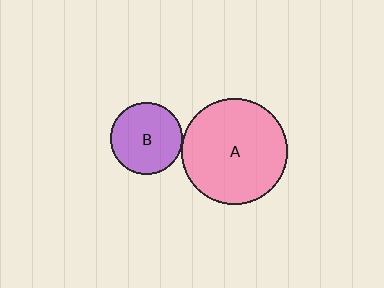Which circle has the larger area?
Circle A (pink).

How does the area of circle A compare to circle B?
Approximately 2.2 times.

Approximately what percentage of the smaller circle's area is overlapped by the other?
Approximately 5%.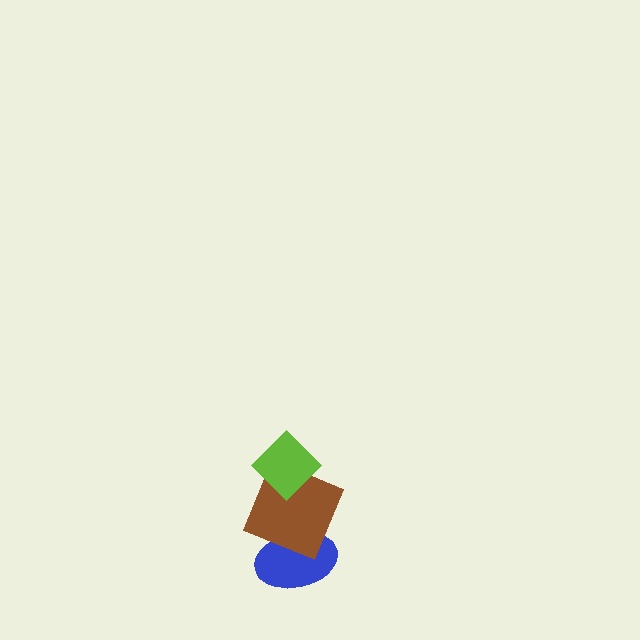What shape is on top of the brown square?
The lime diamond is on top of the brown square.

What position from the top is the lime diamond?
The lime diamond is 1st from the top.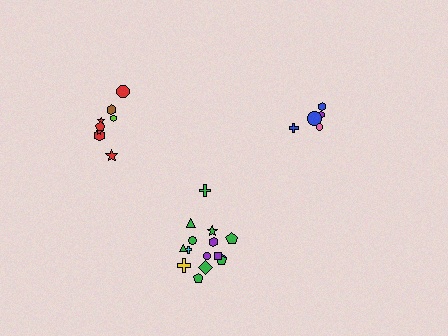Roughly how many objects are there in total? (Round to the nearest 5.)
Roughly 30 objects in total.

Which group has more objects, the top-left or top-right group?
The top-left group.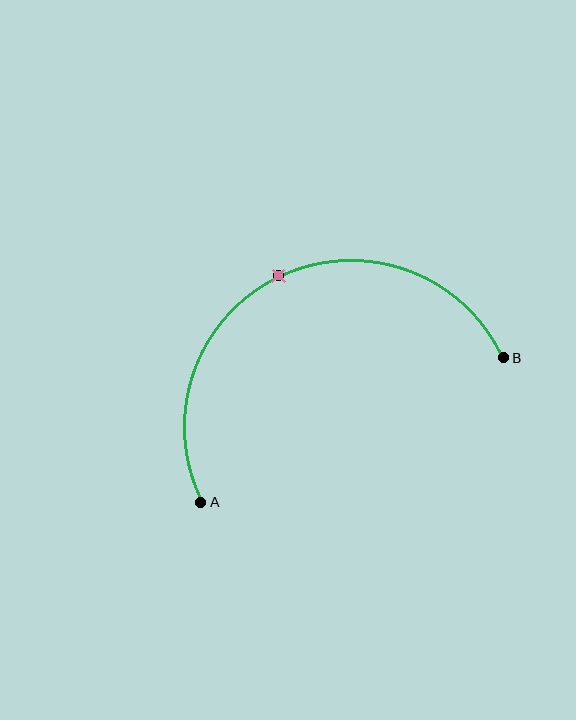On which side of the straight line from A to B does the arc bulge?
The arc bulges above the straight line connecting A and B.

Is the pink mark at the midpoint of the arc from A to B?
Yes. The pink mark lies on the arc at equal arc-length from both A and B — it is the arc midpoint.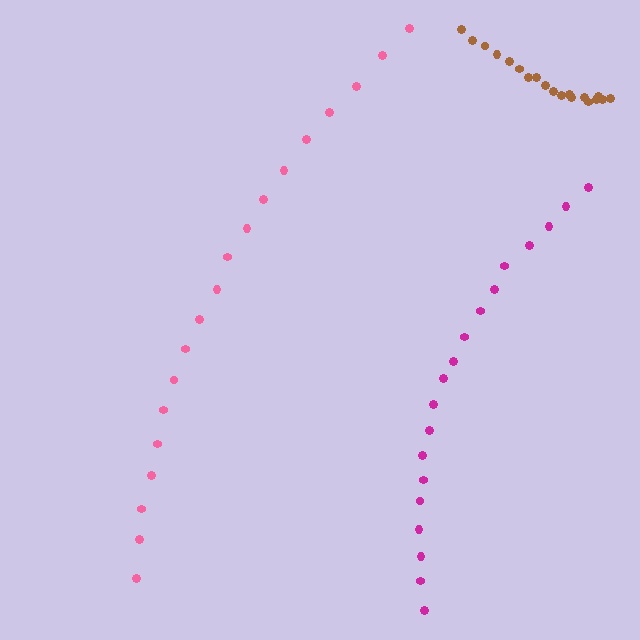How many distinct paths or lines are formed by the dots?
There are 3 distinct paths.